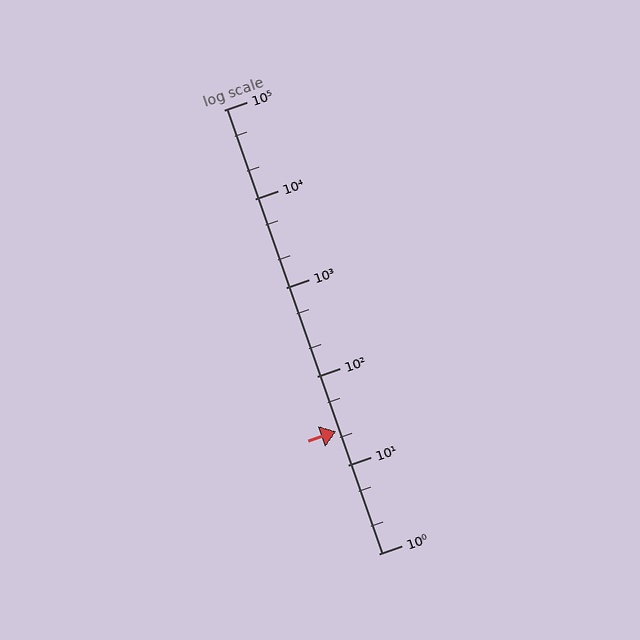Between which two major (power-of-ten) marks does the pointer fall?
The pointer is between 10 and 100.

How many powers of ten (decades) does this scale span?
The scale spans 5 decades, from 1 to 100000.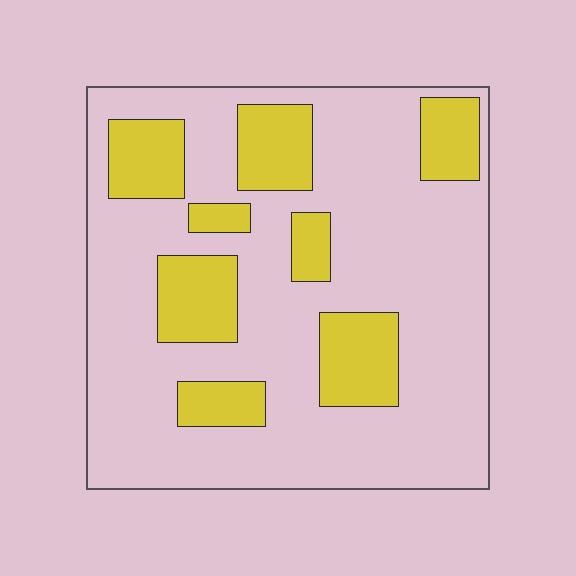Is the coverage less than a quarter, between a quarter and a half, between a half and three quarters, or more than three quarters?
Between a quarter and a half.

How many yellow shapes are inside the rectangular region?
8.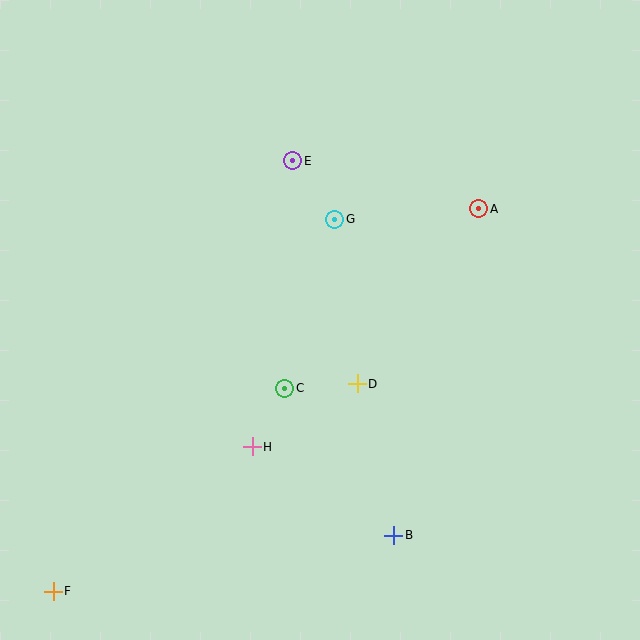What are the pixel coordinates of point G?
Point G is at (335, 219).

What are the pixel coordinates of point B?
Point B is at (394, 535).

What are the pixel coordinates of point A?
Point A is at (479, 209).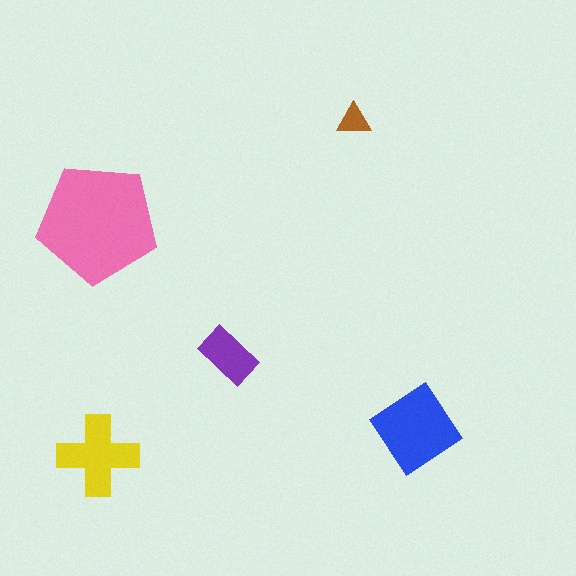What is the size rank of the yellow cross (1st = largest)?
3rd.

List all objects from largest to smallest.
The pink pentagon, the blue diamond, the yellow cross, the purple rectangle, the brown triangle.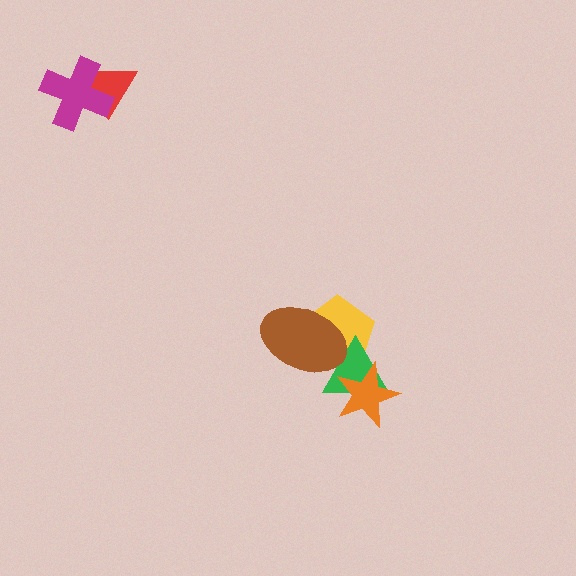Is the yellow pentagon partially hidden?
Yes, it is partially covered by another shape.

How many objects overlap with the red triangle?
1 object overlaps with the red triangle.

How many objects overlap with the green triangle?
3 objects overlap with the green triangle.